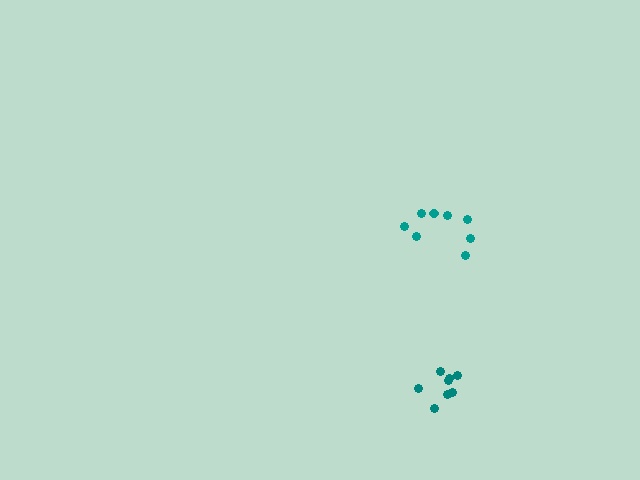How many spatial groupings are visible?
There are 2 spatial groupings.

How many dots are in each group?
Group 1: 8 dots, Group 2: 8 dots (16 total).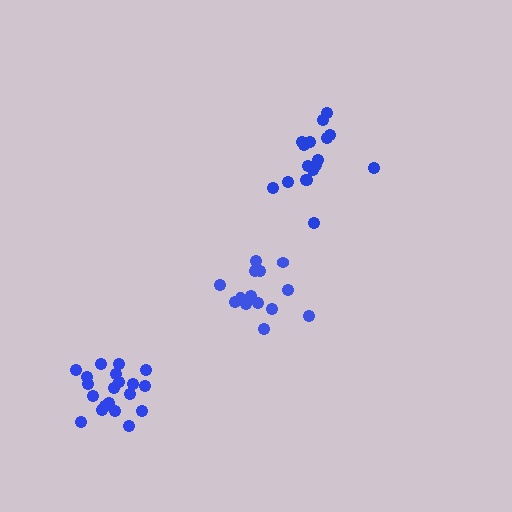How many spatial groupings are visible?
There are 3 spatial groupings.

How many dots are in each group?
Group 1: 14 dots, Group 2: 17 dots, Group 3: 20 dots (51 total).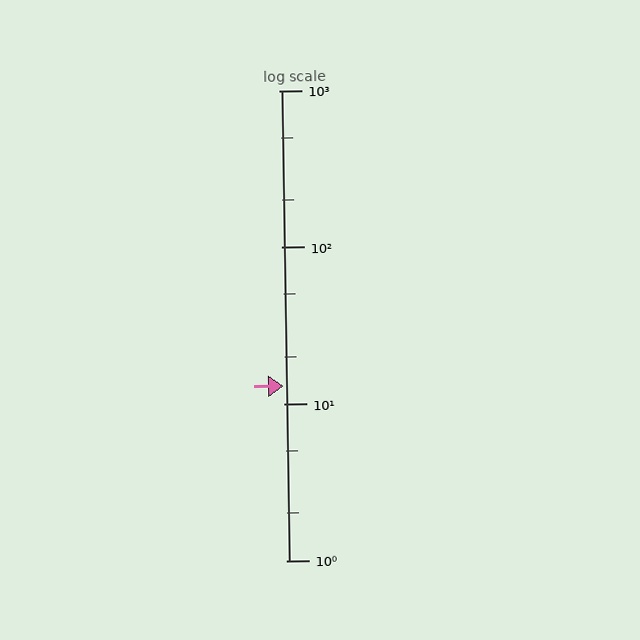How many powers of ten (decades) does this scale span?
The scale spans 3 decades, from 1 to 1000.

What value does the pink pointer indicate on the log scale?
The pointer indicates approximately 13.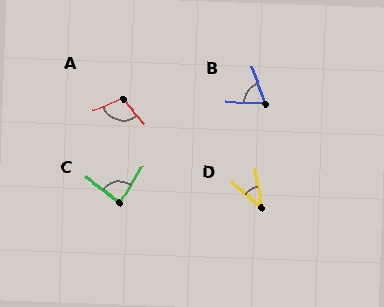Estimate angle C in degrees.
Approximately 84 degrees.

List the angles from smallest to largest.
D (40°), B (68°), C (84°), A (109°).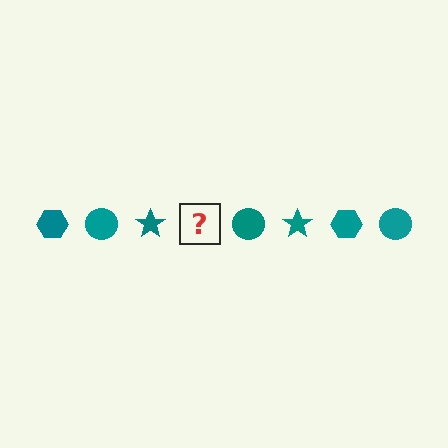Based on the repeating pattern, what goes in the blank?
The blank should be a teal hexagon.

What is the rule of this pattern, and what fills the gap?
The rule is that the pattern cycles through hexagon, circle, star shapes in teal. The gap should be filled with a teal hexagon.